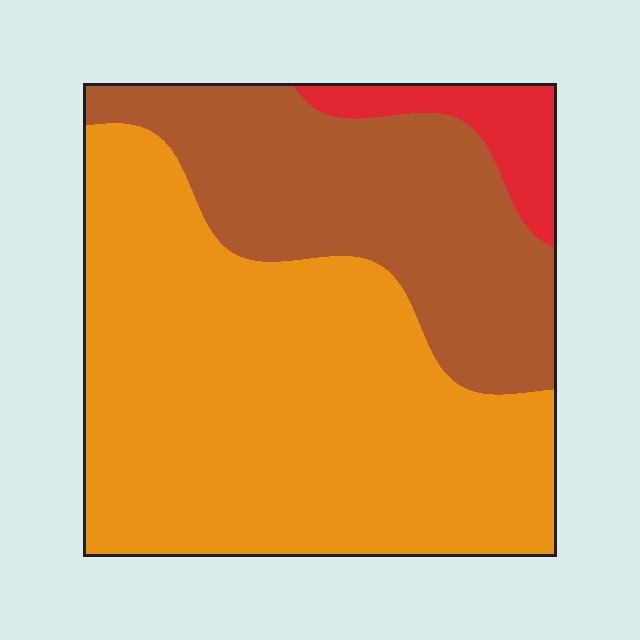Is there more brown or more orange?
Orange.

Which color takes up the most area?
Orange, at roughly 60%.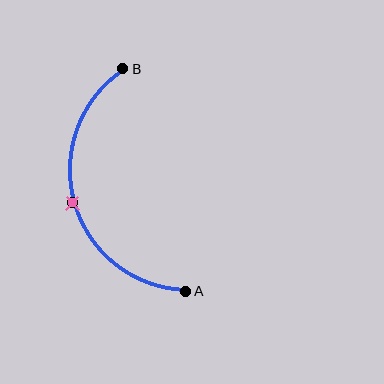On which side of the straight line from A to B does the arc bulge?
The arc bulges to the left of the straight line connecting A and B.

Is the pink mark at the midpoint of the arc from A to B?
Yes. The pink mark lies on the arc at equal arc-length from both A and B — it is the arc midpoint.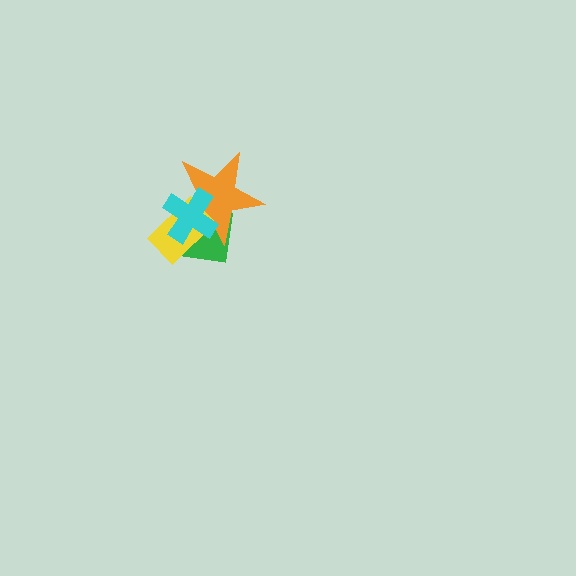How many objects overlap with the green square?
3 objects overlap with the green square.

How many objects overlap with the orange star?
3 objects overlap with the orange star.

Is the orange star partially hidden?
Yes, it is partially covered by another shape.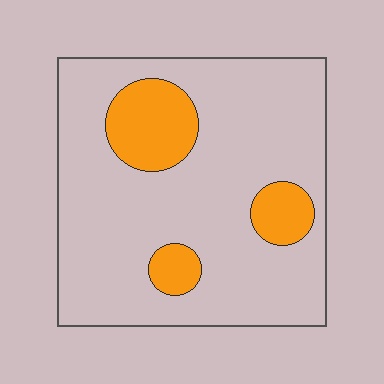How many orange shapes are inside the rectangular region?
3.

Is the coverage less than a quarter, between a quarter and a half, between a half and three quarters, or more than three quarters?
Less than a quarter.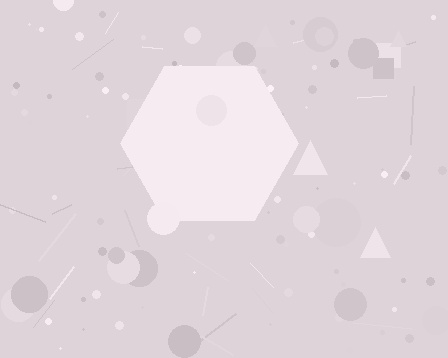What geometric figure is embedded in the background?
A hexagon is embedded in the background.